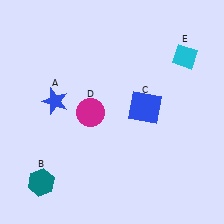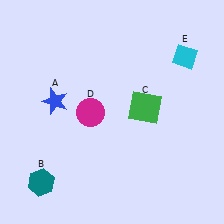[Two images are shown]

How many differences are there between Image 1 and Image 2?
There is 1 difference between the two images.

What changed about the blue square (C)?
In Image 1, C is blue. In Image 2, it changed to green.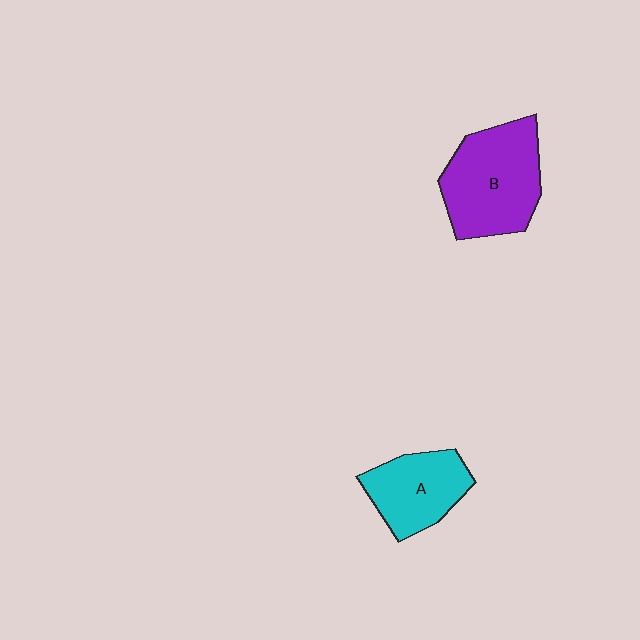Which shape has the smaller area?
Shape A (cyan).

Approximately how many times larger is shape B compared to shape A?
Approximately 1.4 times.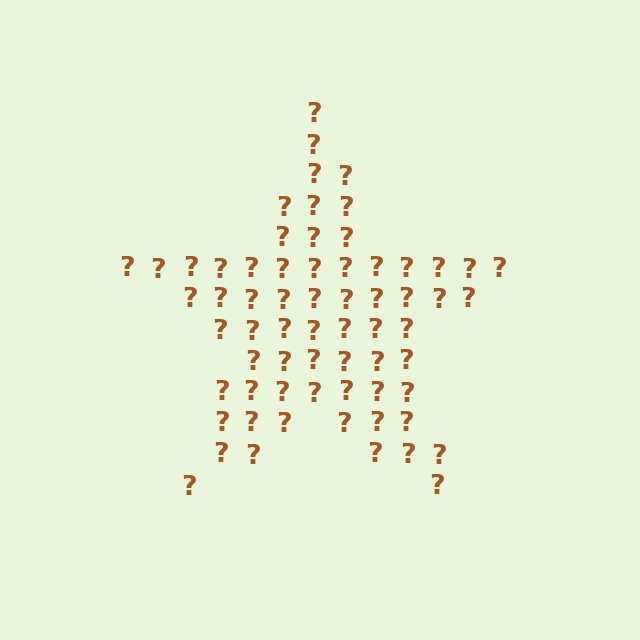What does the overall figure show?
The overall figure shows a star.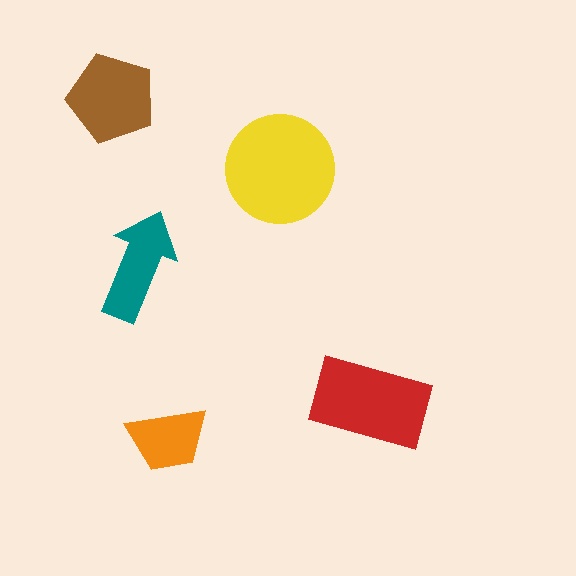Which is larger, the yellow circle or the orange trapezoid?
The yellow circle.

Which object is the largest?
The yellow circle.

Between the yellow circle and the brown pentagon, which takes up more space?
The yellow circle.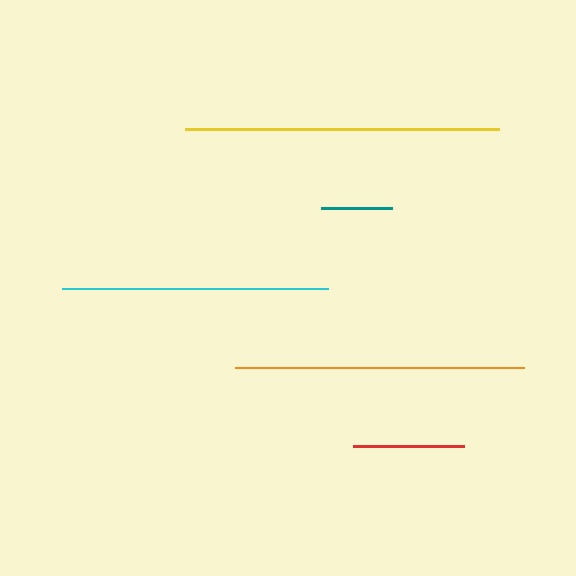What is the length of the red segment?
The red segment is approximately 110 pixels long.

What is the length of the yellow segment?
The yellow segment is approximately 314 pixels long.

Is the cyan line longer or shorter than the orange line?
The orange line is longer than the cyan line.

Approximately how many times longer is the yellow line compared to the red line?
The yellow line is approximately 2.9 times the length of the red line.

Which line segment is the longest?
The yellow line is the longest at approximately 314 pixels.